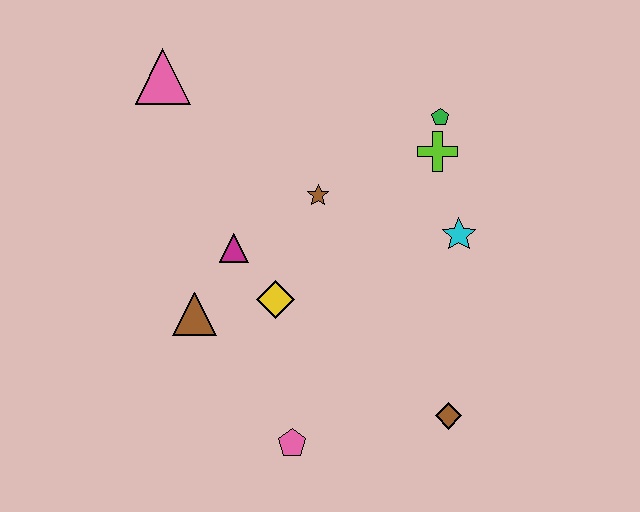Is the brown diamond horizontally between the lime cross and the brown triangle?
No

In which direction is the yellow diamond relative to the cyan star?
The yellow diamond is to the left of the cyan star.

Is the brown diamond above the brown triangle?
No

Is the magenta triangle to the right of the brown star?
No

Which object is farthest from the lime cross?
The pink pentagon is farthest from the lime cross.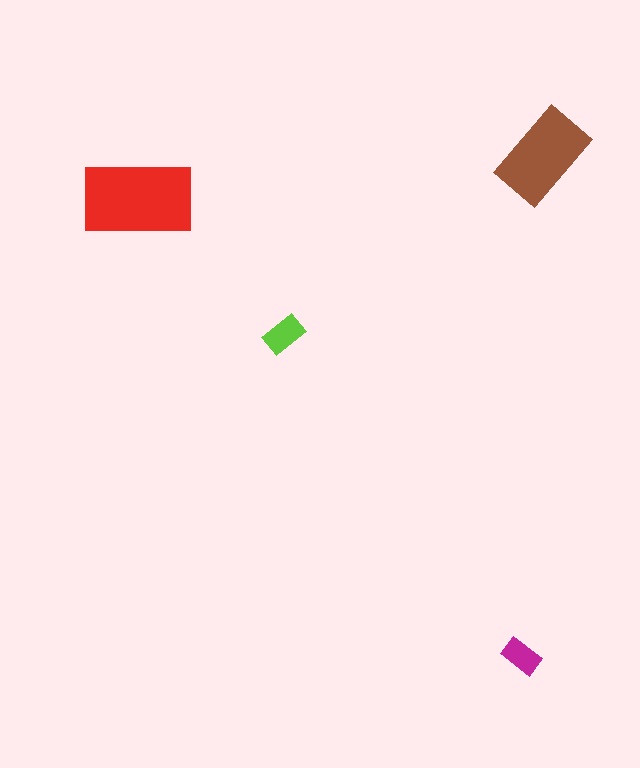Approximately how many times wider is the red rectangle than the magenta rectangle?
About 3 times wider.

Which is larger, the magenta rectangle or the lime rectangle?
The lime one.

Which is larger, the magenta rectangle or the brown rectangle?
The brown one.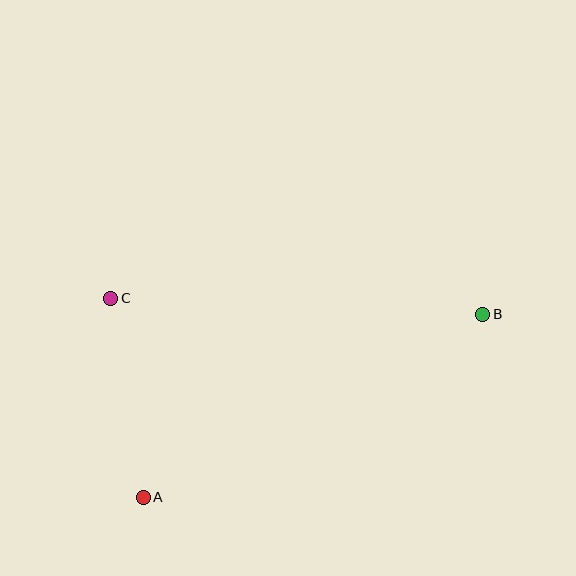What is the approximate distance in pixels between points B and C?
The distance between B and C is approximately 373 pixels.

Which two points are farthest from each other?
Points A and B are farthest from each other.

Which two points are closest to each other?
Points A and C are closest to each other.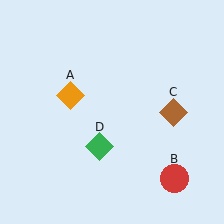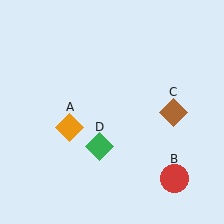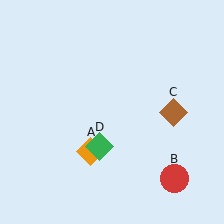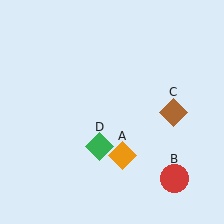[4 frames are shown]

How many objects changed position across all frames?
1 object changed position: orange diamond (object A).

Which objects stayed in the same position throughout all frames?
Red circle (object B) and brown diamond (object C) and green diamond (object D) remained stationary.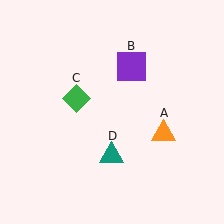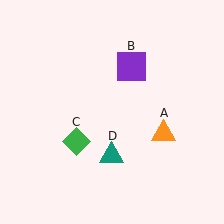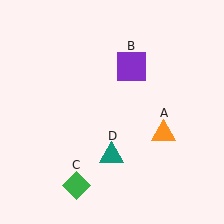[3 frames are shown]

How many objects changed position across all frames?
1 object changed position: green diamond (object C).